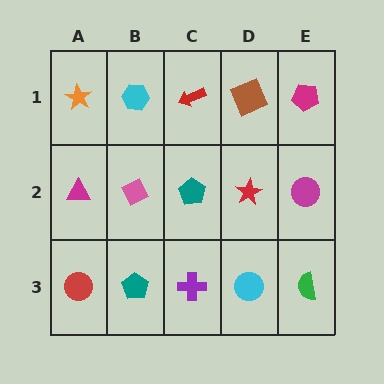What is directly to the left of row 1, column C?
A cyan hexagon.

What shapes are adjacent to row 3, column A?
A magenta triangle (row 2, column A), a teal pentagon (row 3, column B).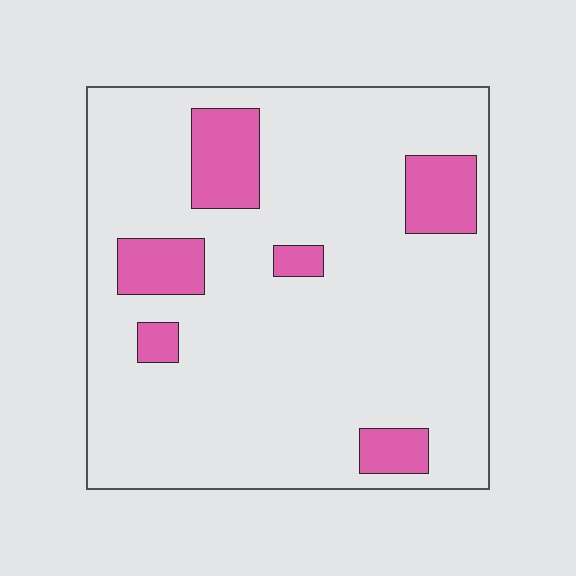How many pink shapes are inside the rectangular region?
6.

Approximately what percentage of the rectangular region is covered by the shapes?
Approximately 15%.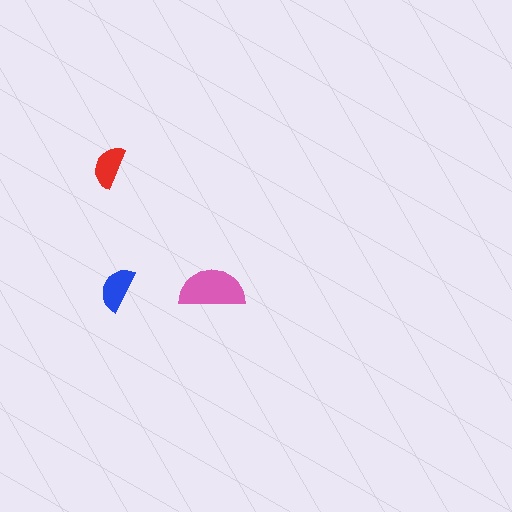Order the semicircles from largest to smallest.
the pink one, the blue one, the red one.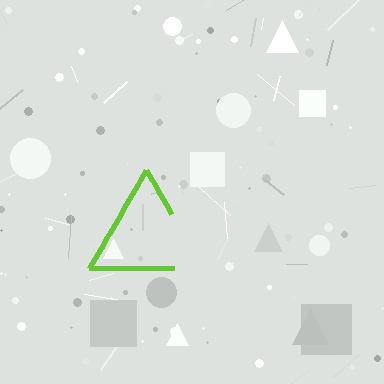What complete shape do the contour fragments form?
The contour fragments form a triangle.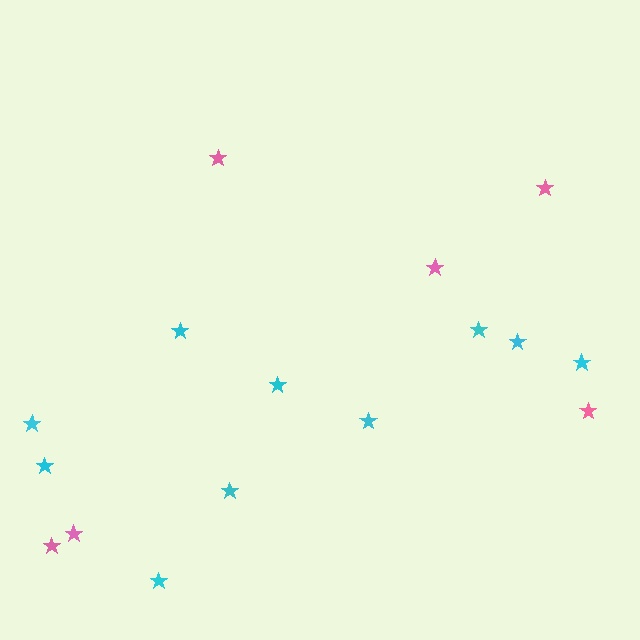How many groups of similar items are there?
There are 2 groups: one group of cyan stars (10) and one group of pink stars (6).